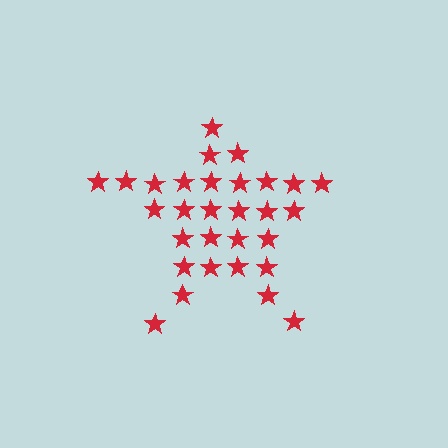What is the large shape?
The large shape is a star.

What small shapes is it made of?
It is made of small stars.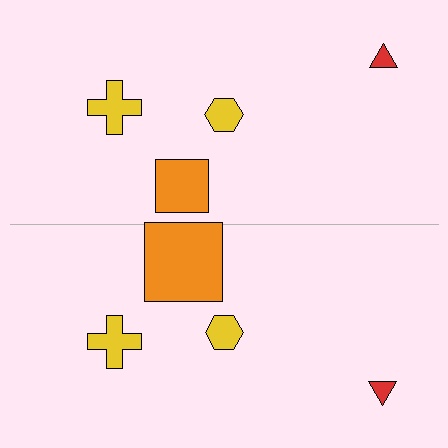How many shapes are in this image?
There are 8 shapes in this image.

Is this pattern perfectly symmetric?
No, the pattern is not perfectly symmetric. The orange square on the bottom side has a different size than its mirror counterpart.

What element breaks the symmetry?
The orange square on the bottom side has a different size than its mirror counterpart.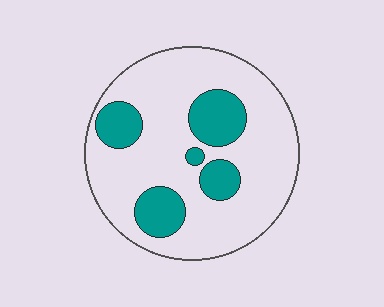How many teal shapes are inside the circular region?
5.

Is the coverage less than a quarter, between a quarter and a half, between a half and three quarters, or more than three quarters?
Less than a quarter.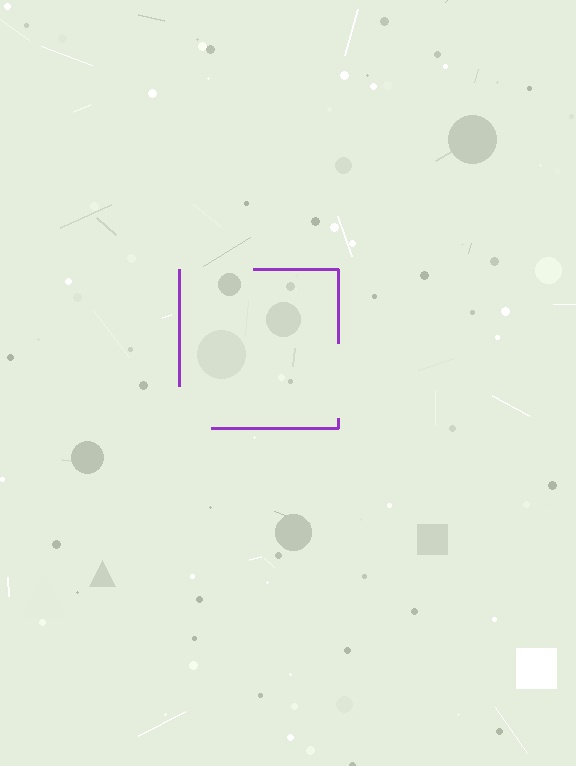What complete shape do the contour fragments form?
The contour fragments form a square.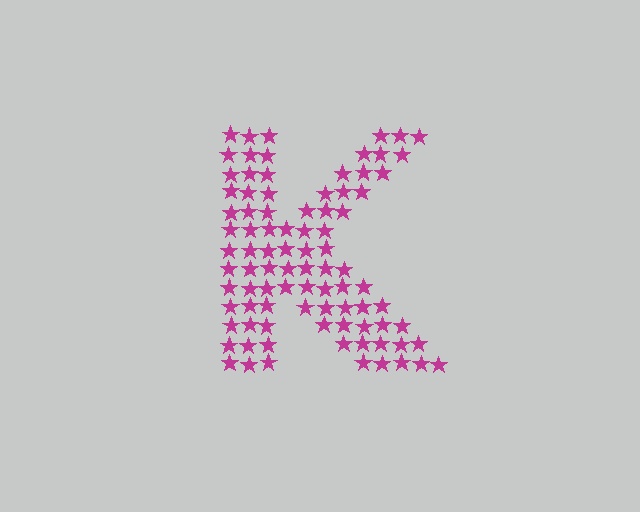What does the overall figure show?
The overall figure shows the letter K.